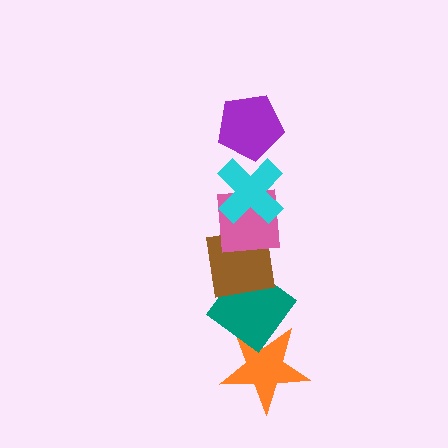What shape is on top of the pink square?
The cyan cross is on top of the pink square.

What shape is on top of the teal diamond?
The brown square is on top of the teal diamond.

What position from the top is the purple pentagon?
The purple pentagon is 1st from the top.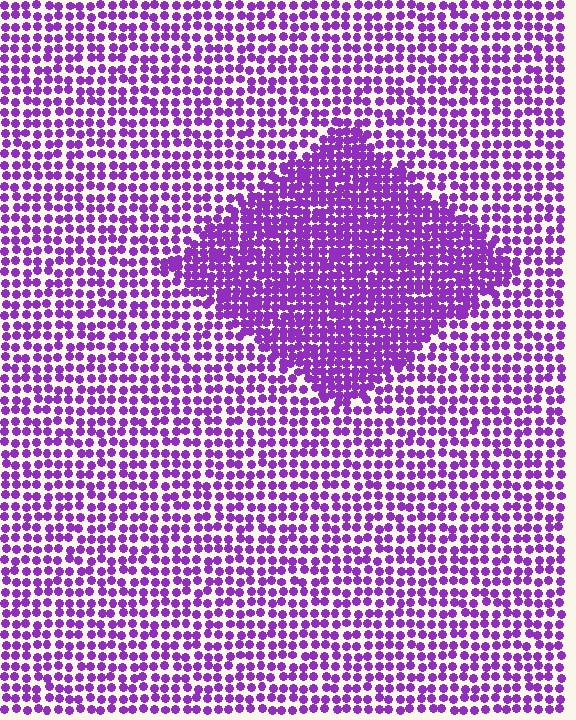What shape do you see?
I see a diamond.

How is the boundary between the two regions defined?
The boundary is defined by a change in element density (approximately 1.8x ratio). All elements are the same color, size, and shape.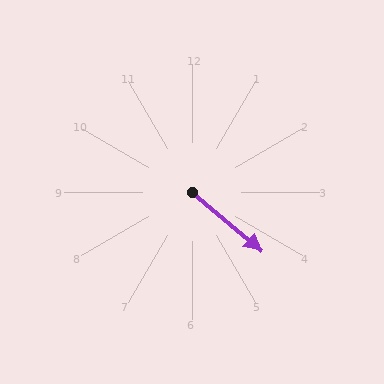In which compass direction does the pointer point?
Southeast.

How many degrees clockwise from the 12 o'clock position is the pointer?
Approximately 130 degrees.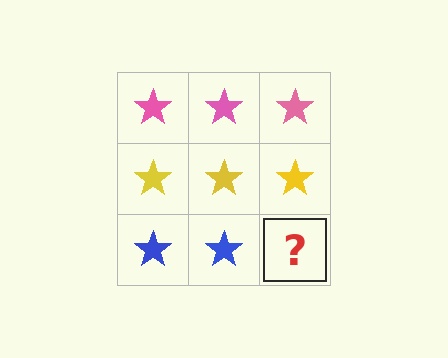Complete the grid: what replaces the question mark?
The question mark should be replaced with a blue star.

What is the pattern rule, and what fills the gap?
The rule is that each row has a consistent color. The gap should be filled with a blue star.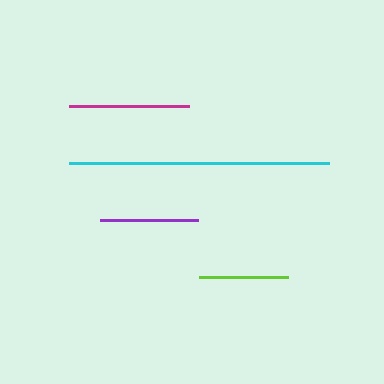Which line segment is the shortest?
The lime line is the shortest at approximately 88 pixels.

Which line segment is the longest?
The cyan line is the longest at approximately 260 pixels.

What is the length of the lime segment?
The lime segment is approximately 88 pixels long.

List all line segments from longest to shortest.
From longest to shortest: cyan, magenta, purple, lime.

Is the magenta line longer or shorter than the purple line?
The magenta line is longer than the purple line.